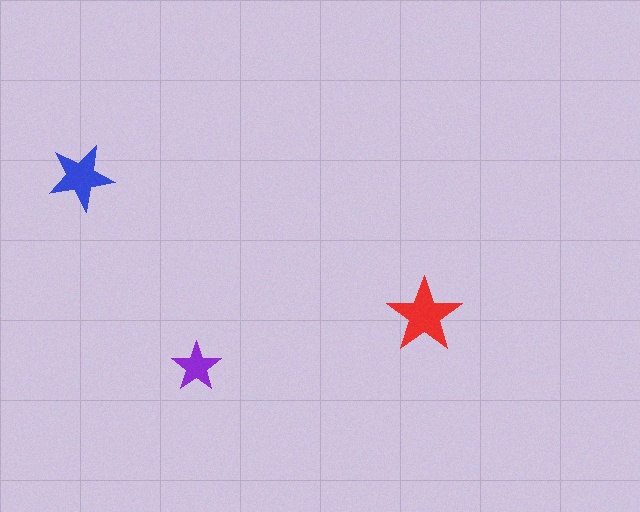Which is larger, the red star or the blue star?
The red one.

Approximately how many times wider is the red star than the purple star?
About 1.5 times wider.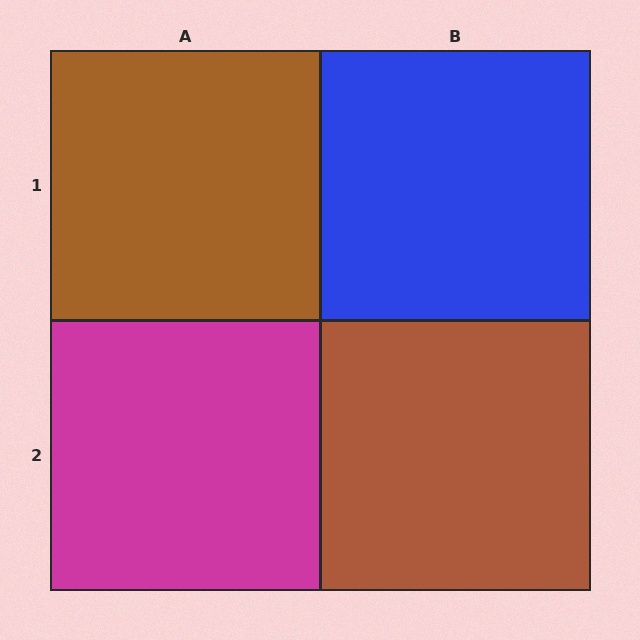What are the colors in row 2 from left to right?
Magenta, brown.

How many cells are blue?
1 cell is blue.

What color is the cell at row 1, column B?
Blue.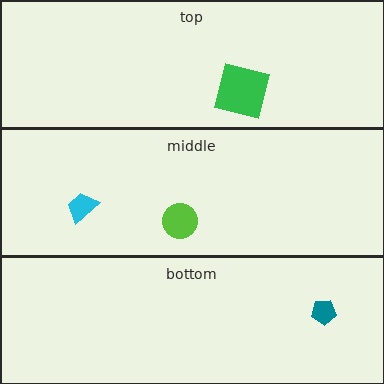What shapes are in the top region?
The green square.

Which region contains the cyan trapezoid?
The middle region.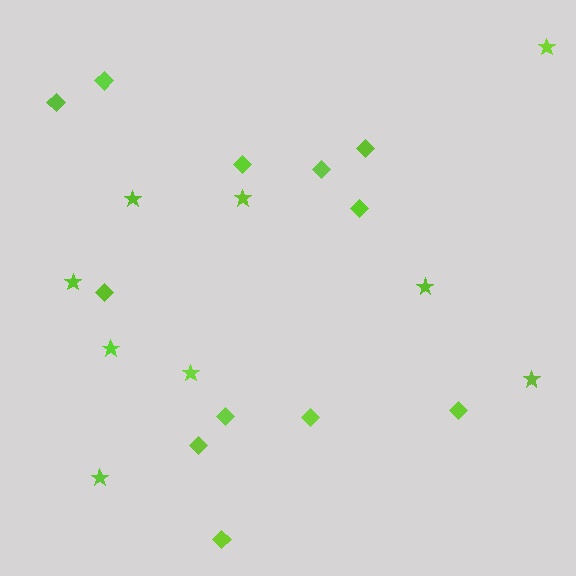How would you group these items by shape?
There are 2 groups: one group of stars (9) and one group of diamonds (12).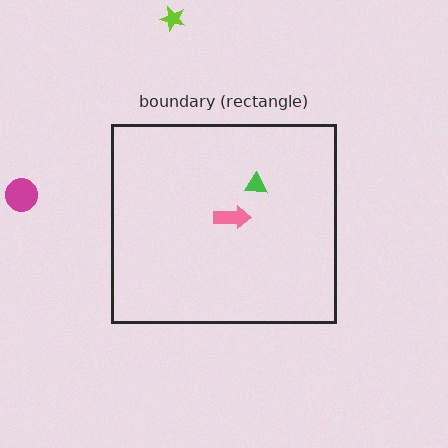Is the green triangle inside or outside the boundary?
Inside.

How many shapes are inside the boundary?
2 inside, 2 outside.